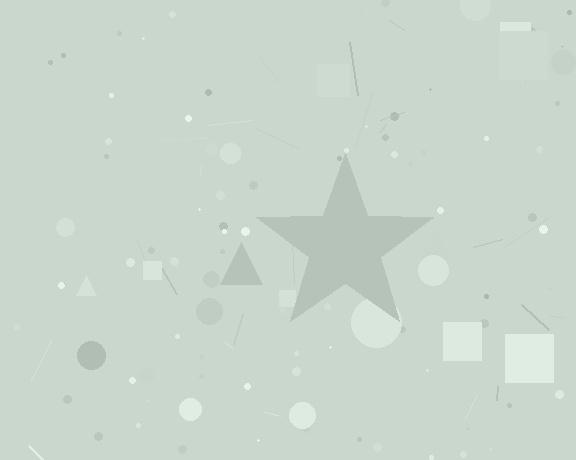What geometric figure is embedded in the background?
A star is embedded in the background.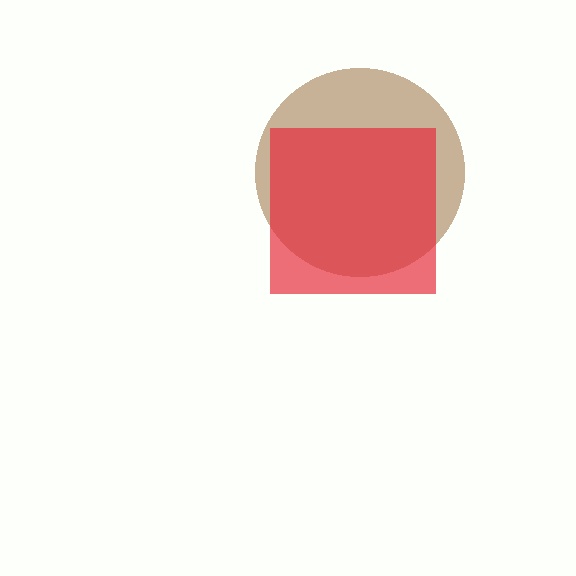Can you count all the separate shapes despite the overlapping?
Yes, there are 2 separate shapes.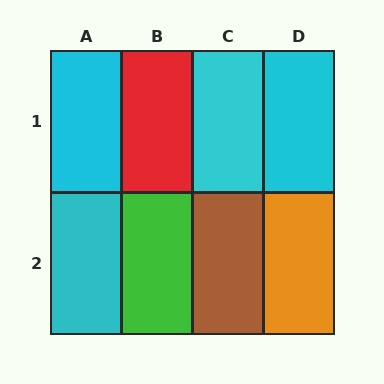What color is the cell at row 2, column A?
Cyan.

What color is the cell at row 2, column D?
Orange.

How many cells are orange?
1 cell is orange.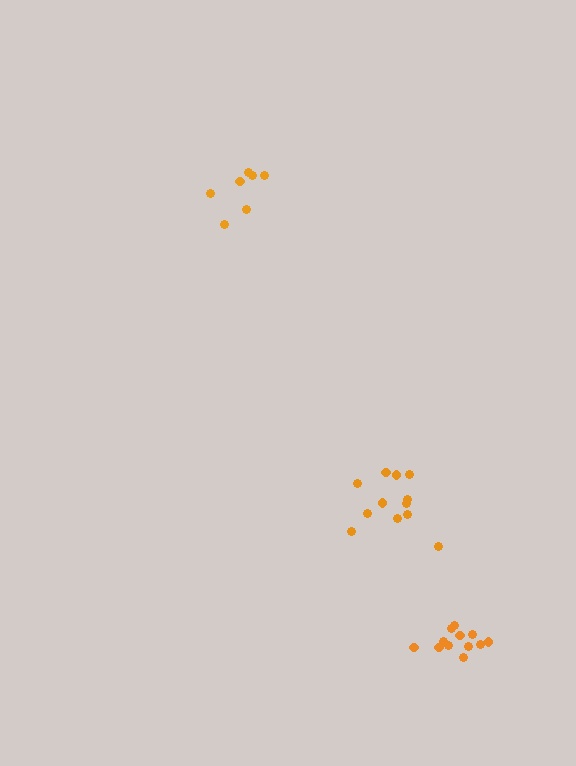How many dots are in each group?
Group 1: 12 dots, Group 2: 12 dots, Group 3: 7 dots (31 total).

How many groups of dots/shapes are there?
There are 3 groups.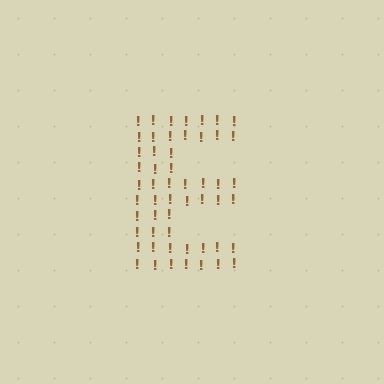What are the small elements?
The small elements are exclamation marks.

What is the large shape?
The large shape is the letter E.